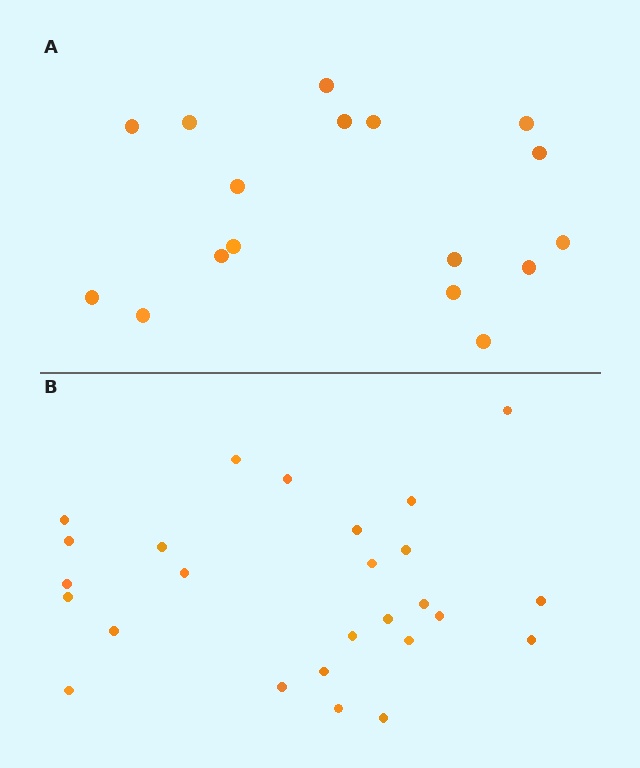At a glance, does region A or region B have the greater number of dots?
Region B (the bottom region) has more dots.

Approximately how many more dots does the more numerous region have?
Region B has roughly 8 or so more dots than region A.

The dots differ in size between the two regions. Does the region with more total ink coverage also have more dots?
No. Region A has more total ink coverage because its dots are larger, but region B actually contains more individual dots. Total area can be misleading — the number of items is what matters here.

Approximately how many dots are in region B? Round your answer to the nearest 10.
About 30 dots. (The exact count is 26, which rounds to 30.)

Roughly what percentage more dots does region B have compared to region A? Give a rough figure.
About 55% more.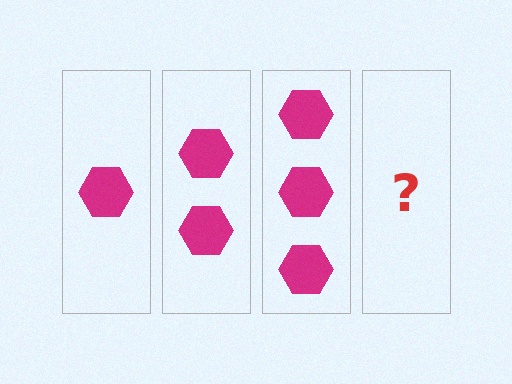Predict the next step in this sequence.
The next step is 4 hexagons.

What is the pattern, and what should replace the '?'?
The pattern is that each step adds one more hexagon. The '?' should be 4 hexagons.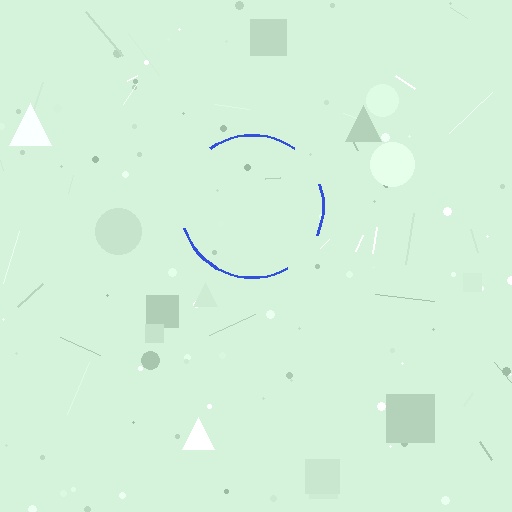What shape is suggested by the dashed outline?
The dashed outline suggests a circle.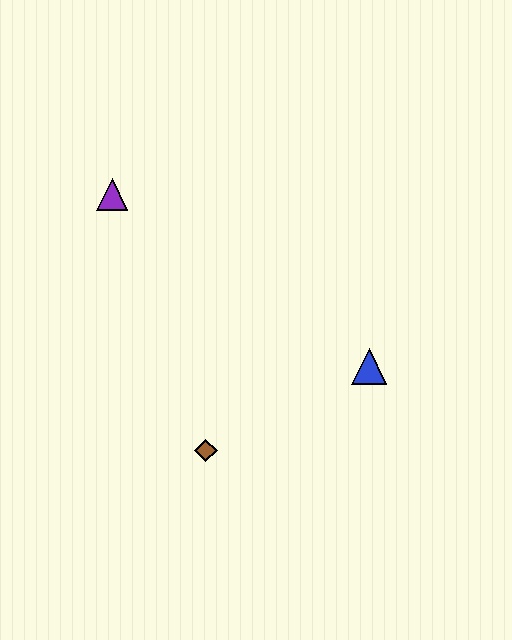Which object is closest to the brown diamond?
The blue triangle is closest to the brown diamond.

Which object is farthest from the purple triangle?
The blue triangle is farthest from the purple triangle.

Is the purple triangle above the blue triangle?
Yes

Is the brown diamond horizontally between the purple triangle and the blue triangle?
Yes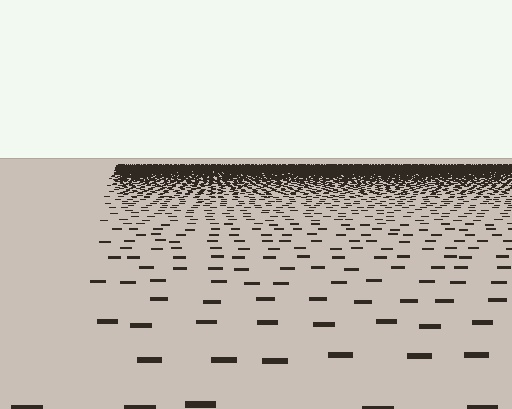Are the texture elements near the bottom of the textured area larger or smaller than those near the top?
Larger. Near the bottom, elements are closer to the viewer and appear at a bigger on-screen size.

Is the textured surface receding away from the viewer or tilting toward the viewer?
The surface is receding away from the viewer. Texture elements get smaller and denser toward the top.